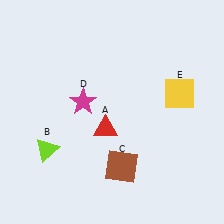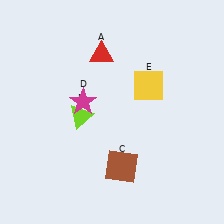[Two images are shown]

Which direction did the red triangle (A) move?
The red triangle (A) moved up.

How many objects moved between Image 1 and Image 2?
3 objects moved between the two images.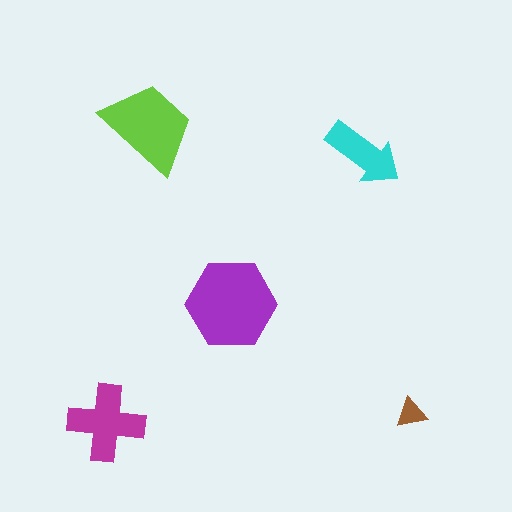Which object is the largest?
The purple hexagon.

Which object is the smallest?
The brown triangle.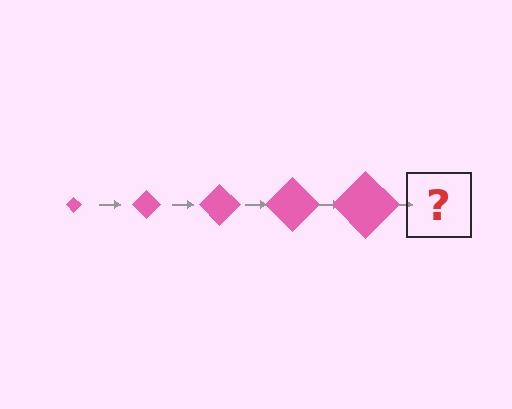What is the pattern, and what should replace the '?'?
The pattern is that the diamond gets progressively larger each step. The '?' should be a pink diamond, larger than the previous one.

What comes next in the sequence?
The next element should be a pink diamond, larger than the previous one.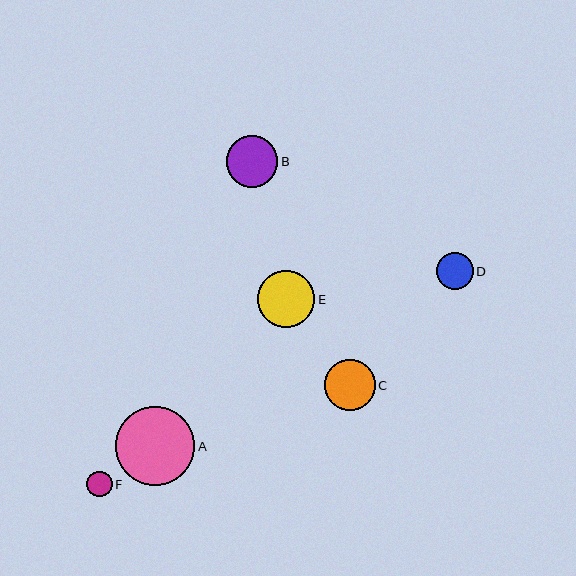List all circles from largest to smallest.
From largest to smallest: A, E, B, C, D, F.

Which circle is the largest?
Circle A is the largest with a size of approximately 79 pixels.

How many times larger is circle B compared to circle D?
Circle B is approximately 1.4 times the size of circle D.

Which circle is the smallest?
Circle F is the smallest with a size of approximately 25 pixels.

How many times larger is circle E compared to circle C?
Circle E is approximately 1.1 times the size of circle C.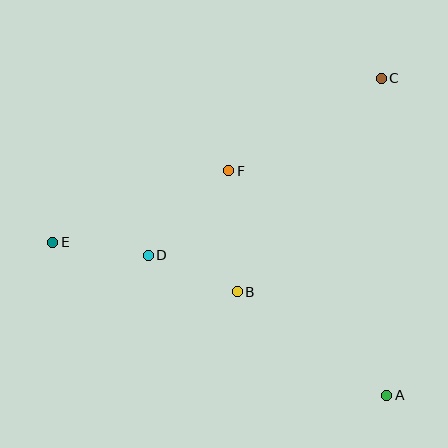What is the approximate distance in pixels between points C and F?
The distance between C and F is approximately 178 pixels.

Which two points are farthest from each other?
Points A and E are farthest from each other.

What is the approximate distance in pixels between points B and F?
The distance between B and F is approximately 121 pixels.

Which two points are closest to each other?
Points D and E are closest to each other.